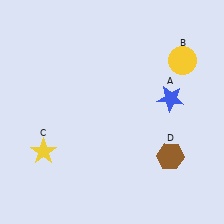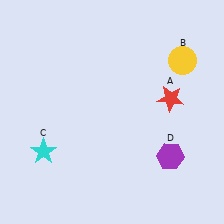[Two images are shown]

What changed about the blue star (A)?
In Image 1, A is blue. In Image 2, it changed to red.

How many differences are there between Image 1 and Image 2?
There are 3 differences between the two images.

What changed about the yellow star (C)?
In Image 1, C is yellow. In Image 2, it changed to cyan.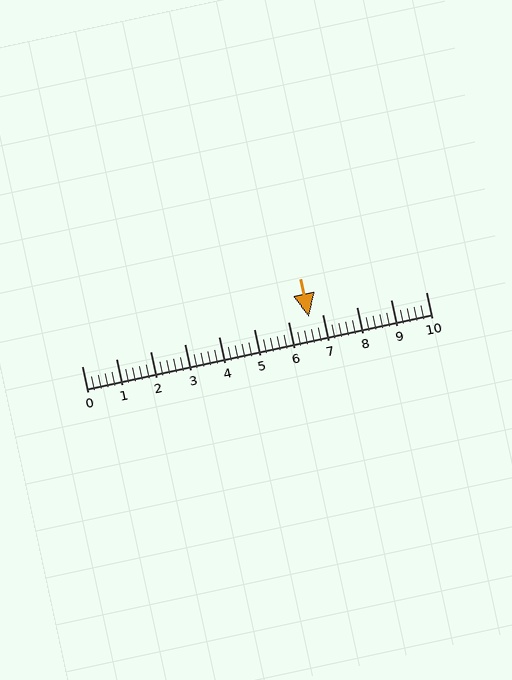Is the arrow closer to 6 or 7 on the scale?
The arrow is closer to 7.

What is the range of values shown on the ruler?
The ruler shows values from 0 to 10.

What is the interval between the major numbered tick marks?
The major tick marks are spaced 1 units apart.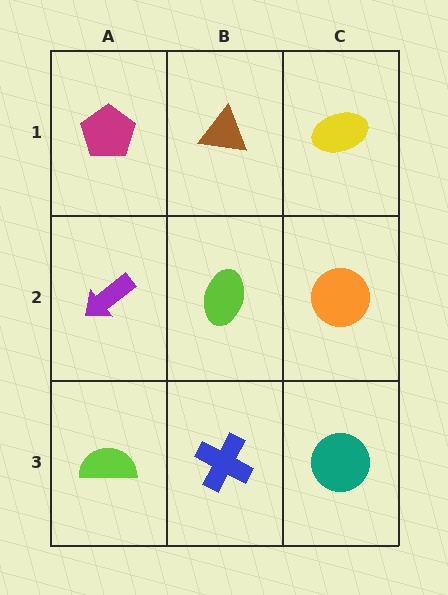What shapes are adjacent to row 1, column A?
A purple arrow (row 2, column A), a brown triangle (row 1, column B).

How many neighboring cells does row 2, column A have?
3.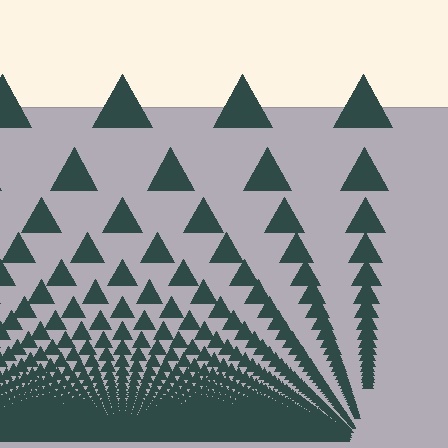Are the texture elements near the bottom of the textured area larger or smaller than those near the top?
Smaller. The gradient is inverted — elements near the bottom are smaller and denser.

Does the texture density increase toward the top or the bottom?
Density increases toward the bottom.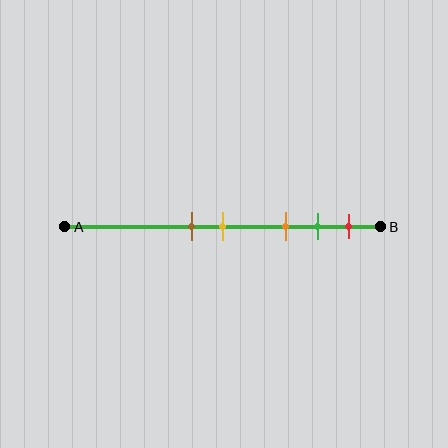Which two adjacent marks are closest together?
The brown and yellow marks are the closest adjacent pair.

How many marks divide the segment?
There are 5 marks dividing the segment.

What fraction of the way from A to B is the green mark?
The green mark is approximately 80% (0.8) of the way from A to B.